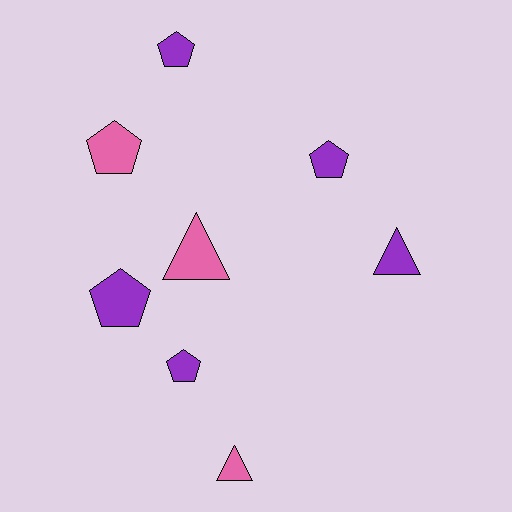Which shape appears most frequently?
Pentagon, with 5 objects.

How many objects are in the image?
There are 8 objects.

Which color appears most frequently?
Purple, with 5 objects.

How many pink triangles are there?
There are 2 pink triangles.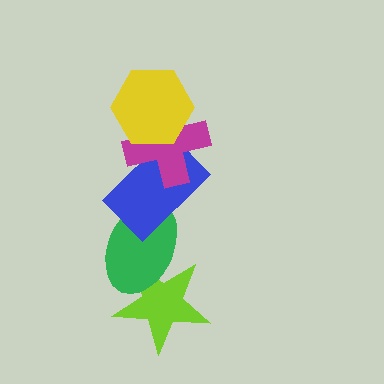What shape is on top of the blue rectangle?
The magenta cross is on top of the blue rectangle.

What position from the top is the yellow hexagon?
The yellow hexagon is 1st from the top.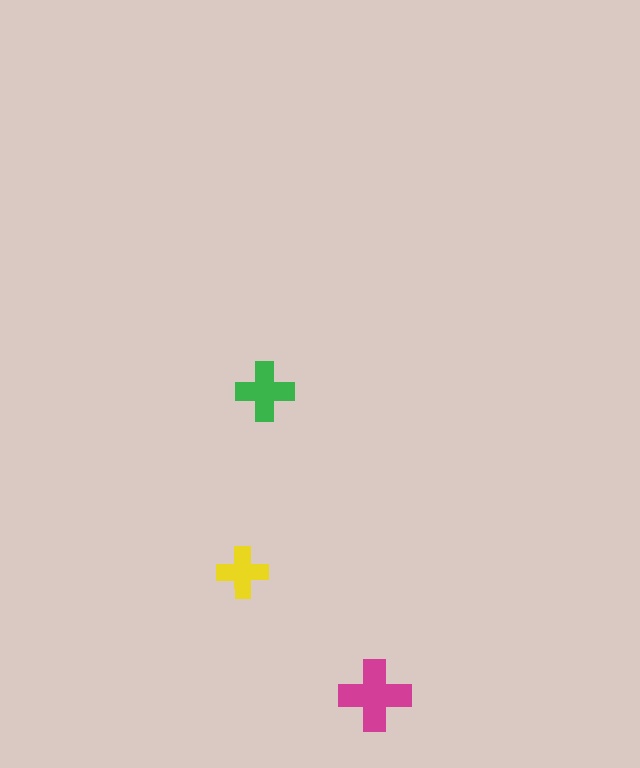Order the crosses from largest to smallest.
the magenta one, the green one, the yellow one.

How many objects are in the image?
There are 3 objects in the image.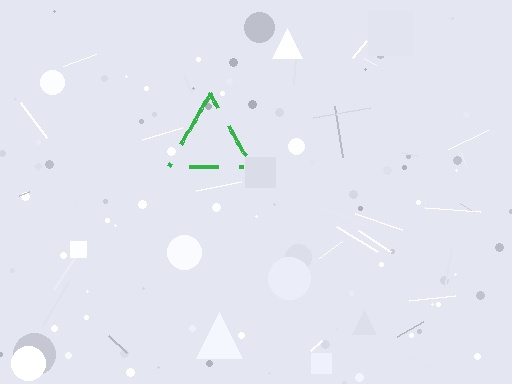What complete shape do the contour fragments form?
The contour fragments form a triangle.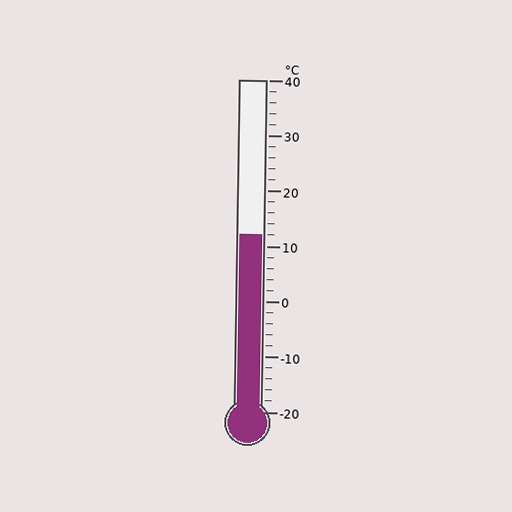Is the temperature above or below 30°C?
The temperature is below 30°C.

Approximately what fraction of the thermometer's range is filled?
The thermometer is filled to approximately 55% of its range.